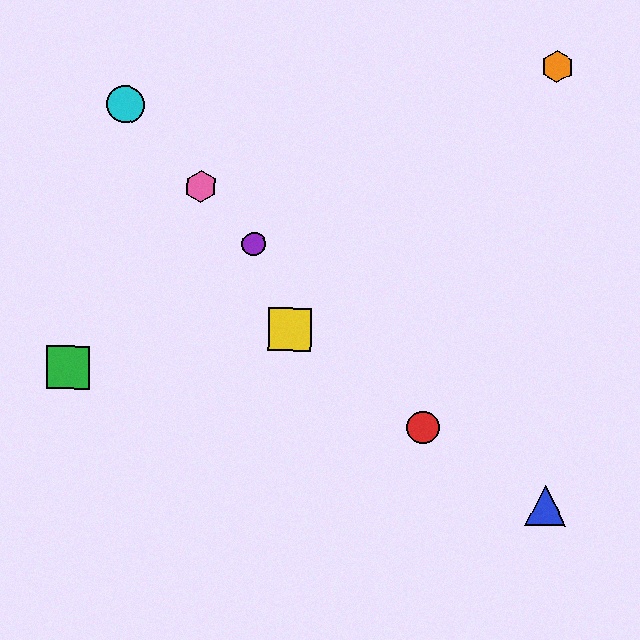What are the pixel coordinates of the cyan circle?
The cyan circle is at (125, 104).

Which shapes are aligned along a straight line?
The red circle, the purple circle, the cyan circle, the pink hexagon are aligned along a straight line.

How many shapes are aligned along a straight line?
4 shapes (the red circle, the purple circle, the cyan circle, the pink hexagon) are aligned along a straight line.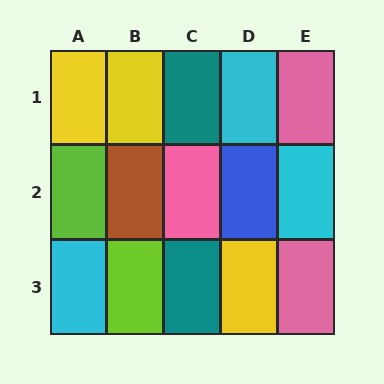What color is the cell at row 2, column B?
Brown.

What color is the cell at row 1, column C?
Teal.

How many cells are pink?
3 cells are pink.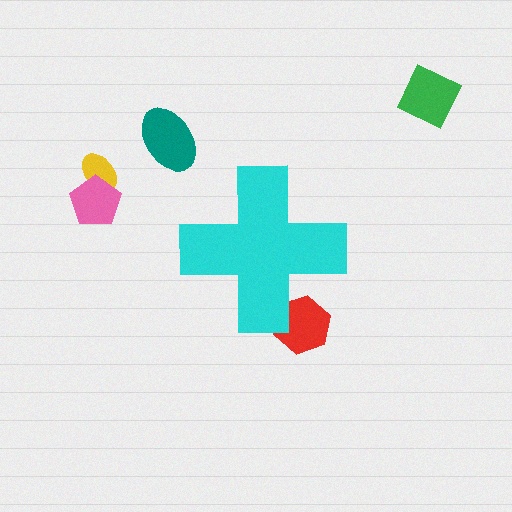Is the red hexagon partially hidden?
Yes, the red hexagon is partially hidden behind the cyan cross.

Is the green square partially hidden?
No, the green square is fully visible.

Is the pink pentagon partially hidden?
No, the pink pentagon is fully visible.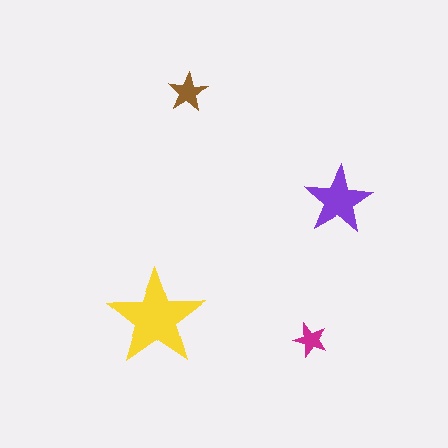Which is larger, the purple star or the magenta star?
The purple one.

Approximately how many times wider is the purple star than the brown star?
About 1.5 times wider.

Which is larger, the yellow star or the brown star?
The yellow one.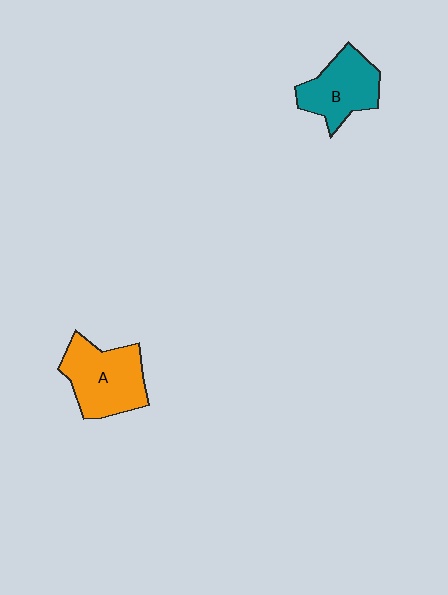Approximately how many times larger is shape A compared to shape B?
Approximately 1.2 times.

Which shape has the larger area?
Shape A (orange).